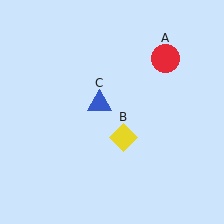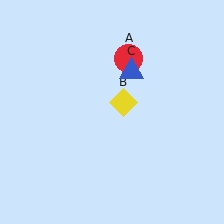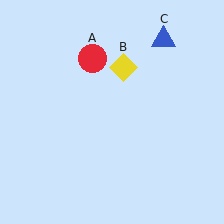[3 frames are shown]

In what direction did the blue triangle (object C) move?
The blue triangle (object C) moved up and to the right.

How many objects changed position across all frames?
3 objects changed position: red circle (object A), yellow diamond (object B), blue triangle (object C).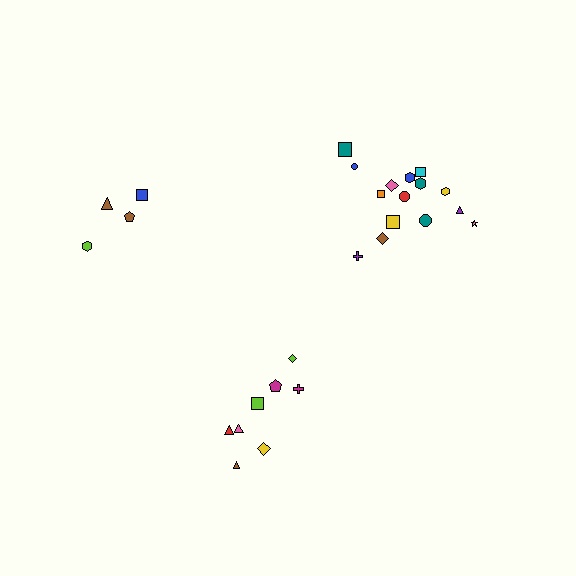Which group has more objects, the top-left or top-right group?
The top-right group.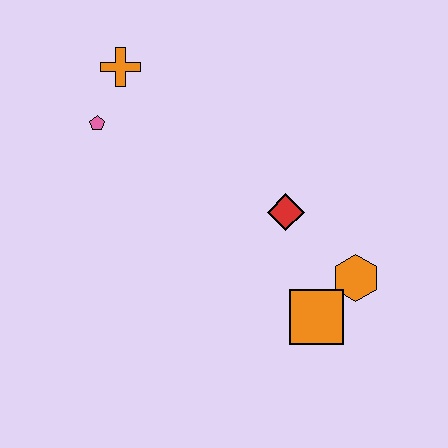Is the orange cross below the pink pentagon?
No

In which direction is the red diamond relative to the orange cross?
The red diamond is to the right of the orange cross.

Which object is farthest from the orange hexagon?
The orange cross is farthest from the orange hexagon.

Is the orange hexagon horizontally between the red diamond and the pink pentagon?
No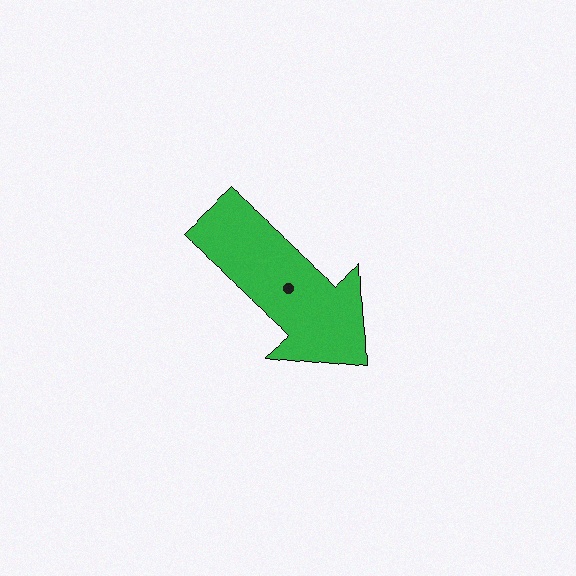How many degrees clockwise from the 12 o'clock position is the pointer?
Approximately 137 degrees.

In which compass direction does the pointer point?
Southeast.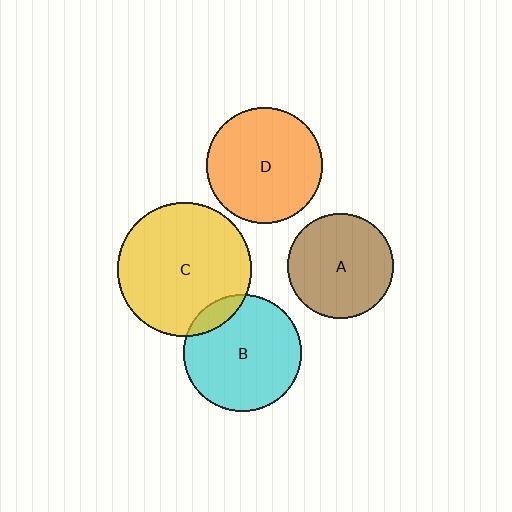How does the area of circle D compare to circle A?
Approximately 1.2 times.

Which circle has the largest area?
Circle C (yellow).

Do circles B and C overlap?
Yes.